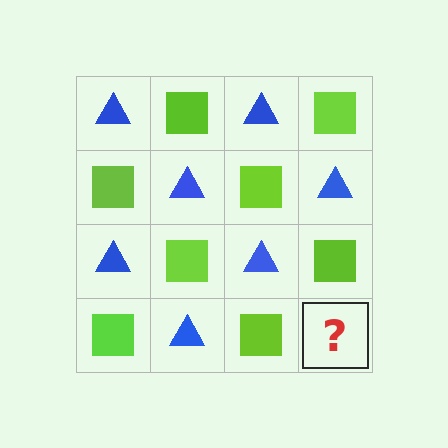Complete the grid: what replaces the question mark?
The question mark should be replaced with a blue triangle.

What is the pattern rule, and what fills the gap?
The rule is that it alternates blue triangle and lime square in a checkerboard pattern. The gap should be filled with a blue triangle.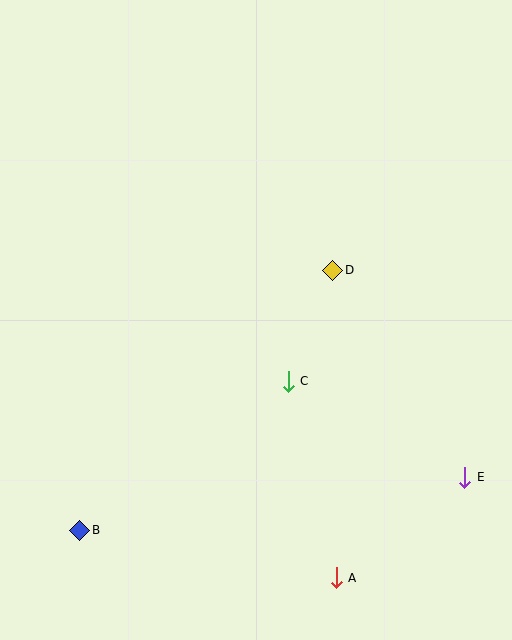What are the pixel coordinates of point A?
Point A is at (336, 578).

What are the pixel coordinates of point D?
Point D is at (333, 270).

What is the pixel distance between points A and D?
The distance between A and D is 308 pixels.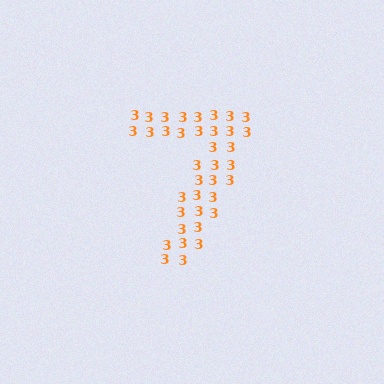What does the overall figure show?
The overall figure shows the digit 7.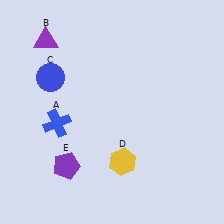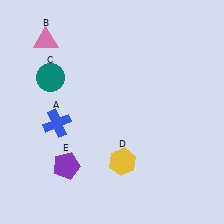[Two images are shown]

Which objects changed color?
B changed from purple to pink. C changed from blue to teal.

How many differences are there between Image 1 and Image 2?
There are 2 differences between the two images.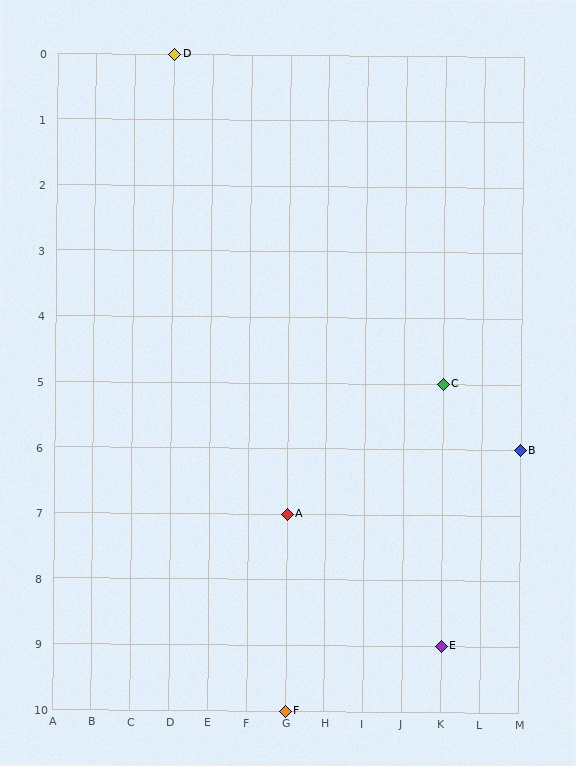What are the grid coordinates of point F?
Point F is at grid coordinates (G, 10).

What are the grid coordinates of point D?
Point D is at grid coordinates (D, 0).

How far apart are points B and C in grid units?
Points B and C are 2 columns and 1 row apart (about 2.2 grid units diagonally).